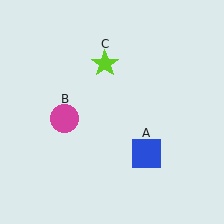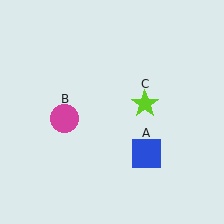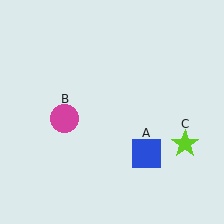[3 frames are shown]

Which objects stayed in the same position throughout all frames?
Blue square (object A) and magenta circle (object B) remained stationary.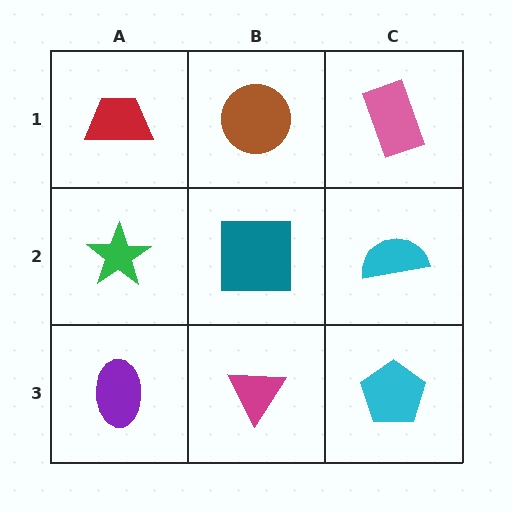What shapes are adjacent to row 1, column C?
A cyan semicircle (row 2, column C), a brown circle (row 1, column B).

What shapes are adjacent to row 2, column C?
A pink rectangle (row 1, column C), a cyan pentagon (row 3, column C), a teal square (row 2, column B).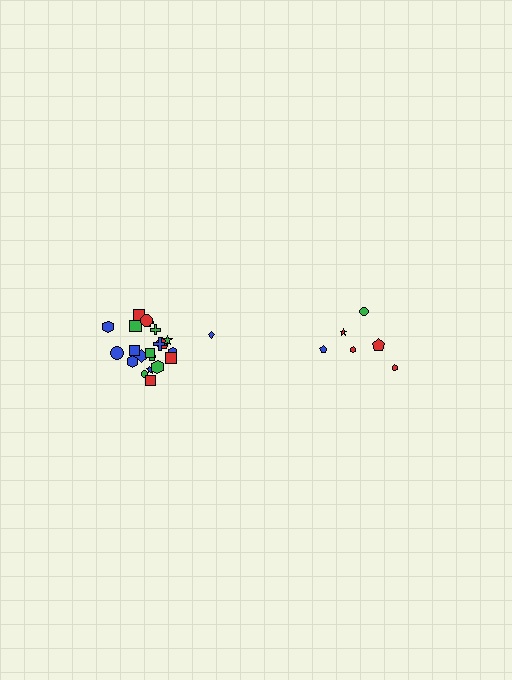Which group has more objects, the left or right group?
The left group.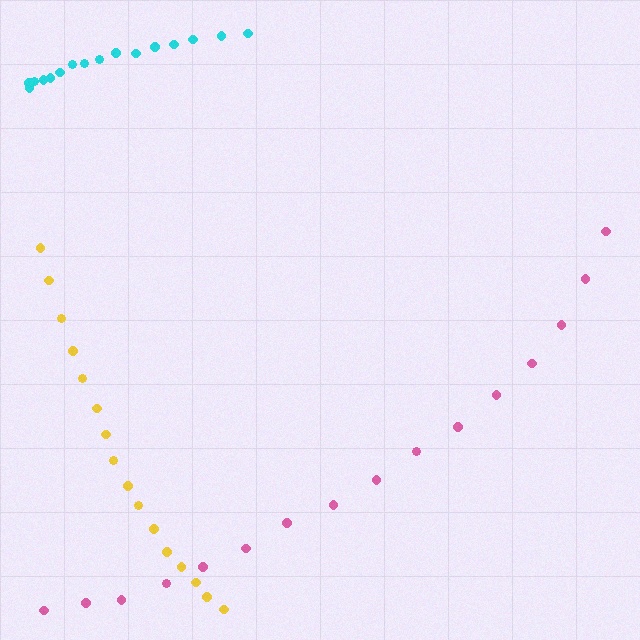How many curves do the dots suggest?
There are 3 distinct paths.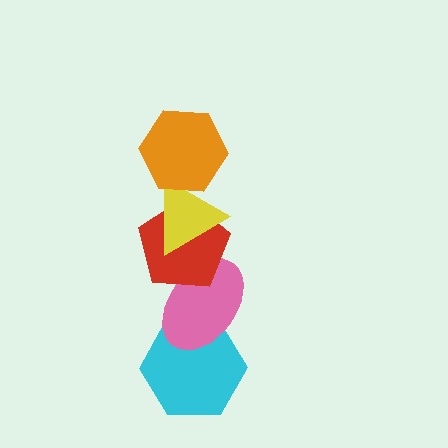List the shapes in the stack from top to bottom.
From top to bottom: the orange hexagon, the yellow triangle, the red pentagon, the pink ellipse, the cyan hexagon.